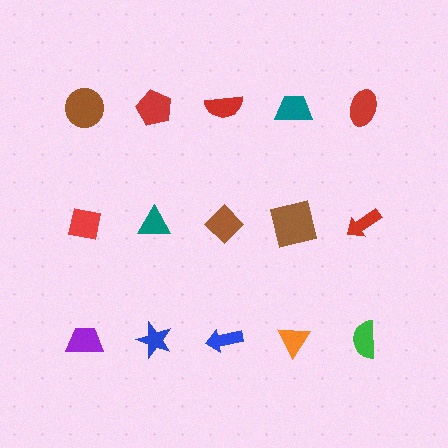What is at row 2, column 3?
A brown diamond.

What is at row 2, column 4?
A brown square.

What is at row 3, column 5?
A green semicircle.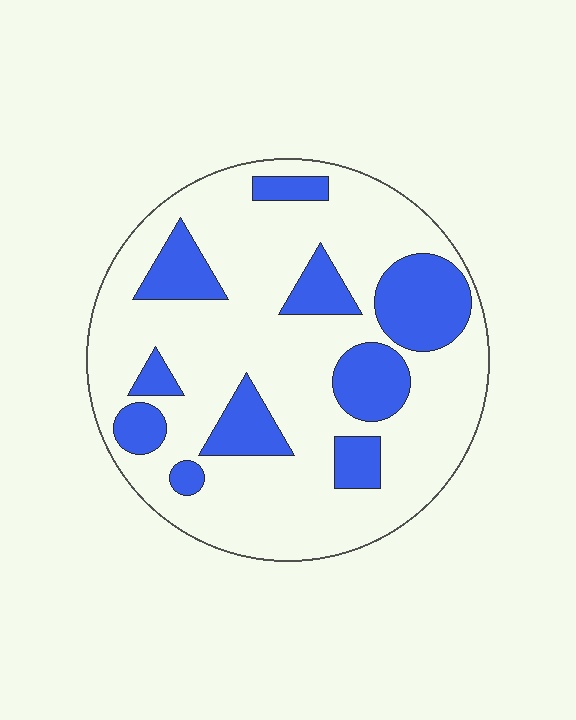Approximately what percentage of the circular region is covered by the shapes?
Approximately 25%.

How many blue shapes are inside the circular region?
10.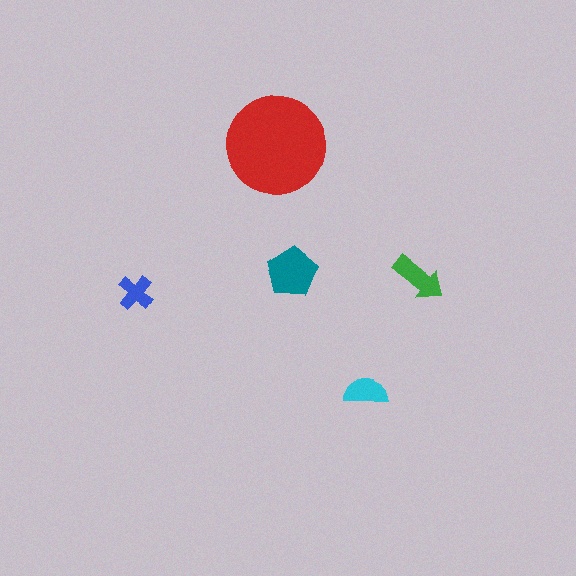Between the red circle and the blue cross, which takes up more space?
The red circle.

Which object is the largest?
The red circle.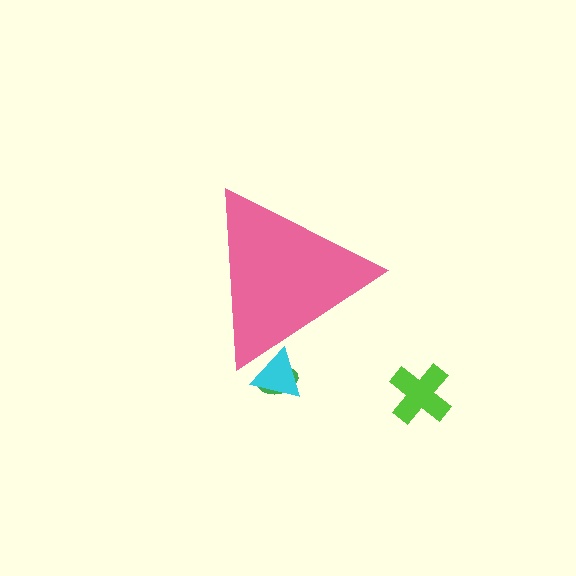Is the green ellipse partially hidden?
Yes, the green ellipse is partially hidden behind the pink triangle.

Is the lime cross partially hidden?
No, the lime cross is fully visible.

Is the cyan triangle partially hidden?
Yes, the cyan triangle is partially hidden behind the pink triangle.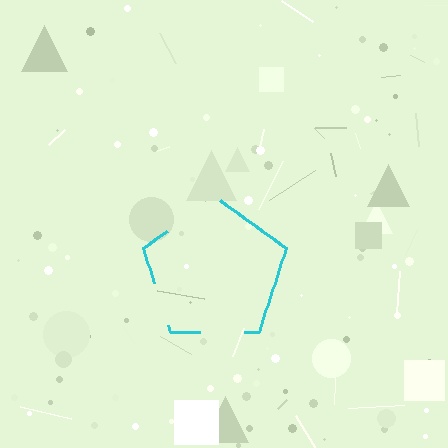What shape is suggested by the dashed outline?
The dashed outline suggests a pentagon.